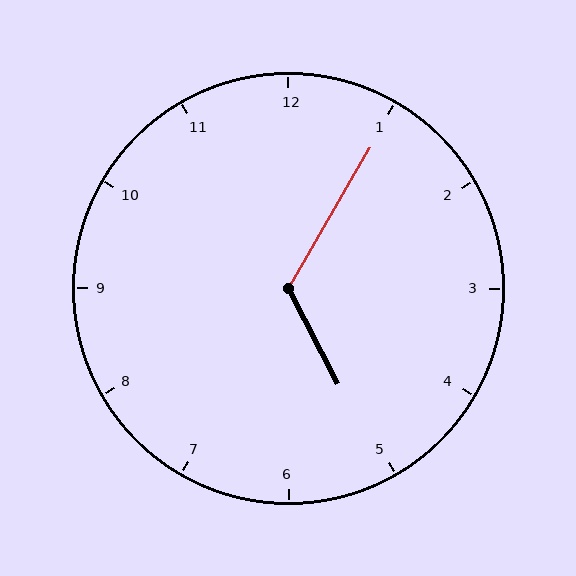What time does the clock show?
5:05.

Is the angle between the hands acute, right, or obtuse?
It is obtuse.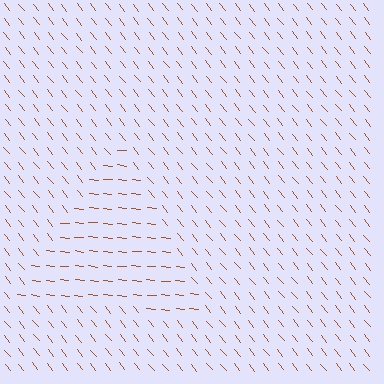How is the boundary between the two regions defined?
The boundary is defined purely by a change in line orientation (approximately 45 degrees difference). All lines are the same color and thickness.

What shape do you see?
I see a triangle.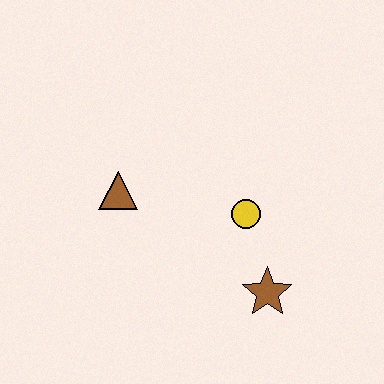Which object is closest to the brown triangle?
The yellow circle is closest to the brown triangle.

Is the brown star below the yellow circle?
Yes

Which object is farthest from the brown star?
The brown triangle is farthest from the brown star.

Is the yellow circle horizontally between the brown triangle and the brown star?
Yes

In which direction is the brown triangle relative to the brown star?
The brown triangle is to the left of the brown star.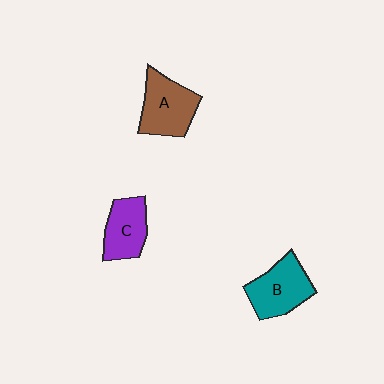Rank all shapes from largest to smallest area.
From largest to smallest: A (brown), B (teal), C (purple).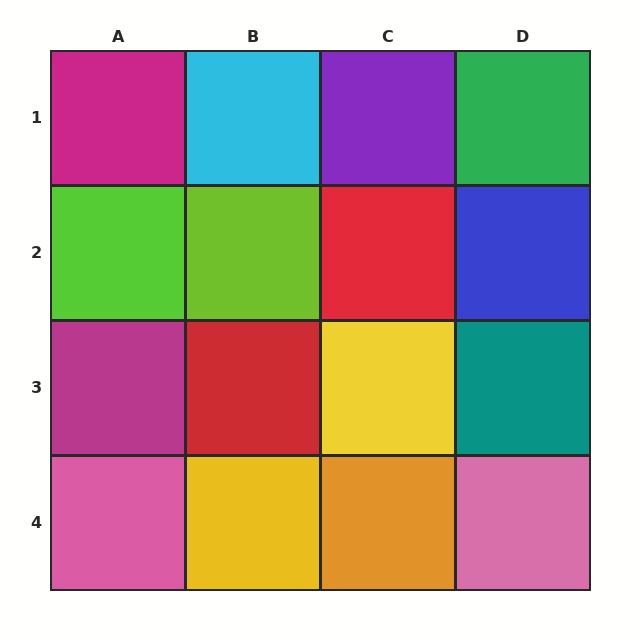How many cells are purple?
1 cell is purple.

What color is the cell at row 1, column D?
Green.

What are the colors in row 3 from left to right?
Magenta, red, yellow, teal.